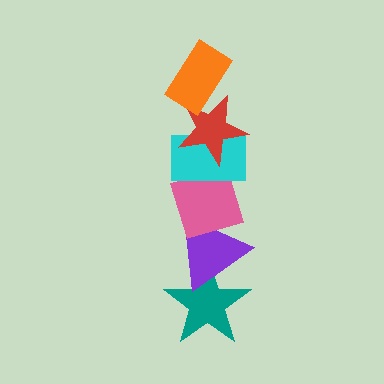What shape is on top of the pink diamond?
The cyan rectangle is on top of the pink diamond.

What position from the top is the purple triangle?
The purple triangle is 5th from the top.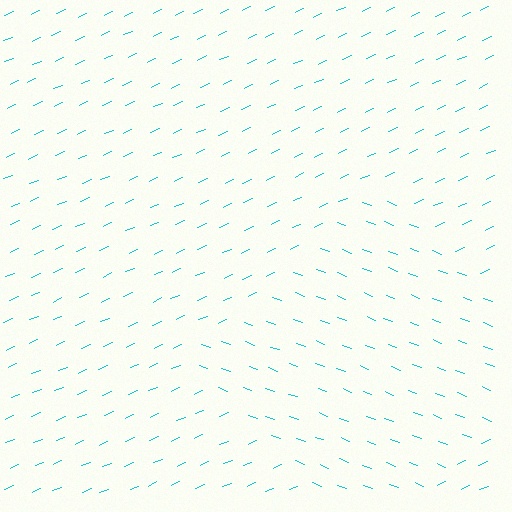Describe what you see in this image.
The image is filled with small cyan line segments. A diamond region in the image has lines oriented differently from the surrounding lines, creating a visible texture boundary.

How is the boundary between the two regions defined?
The boundary is defined purely by a change in line orientation (approximately 45 degrees difference). All lines are the same color and thickness.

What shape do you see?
I see a diamond.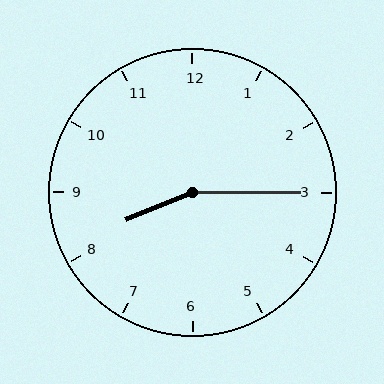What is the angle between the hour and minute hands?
Approximately 158 degrees.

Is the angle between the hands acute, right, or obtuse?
It is obtuse.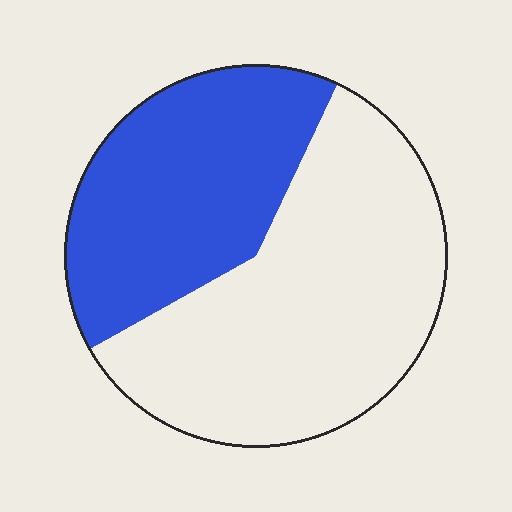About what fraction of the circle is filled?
About two fifths (2/5).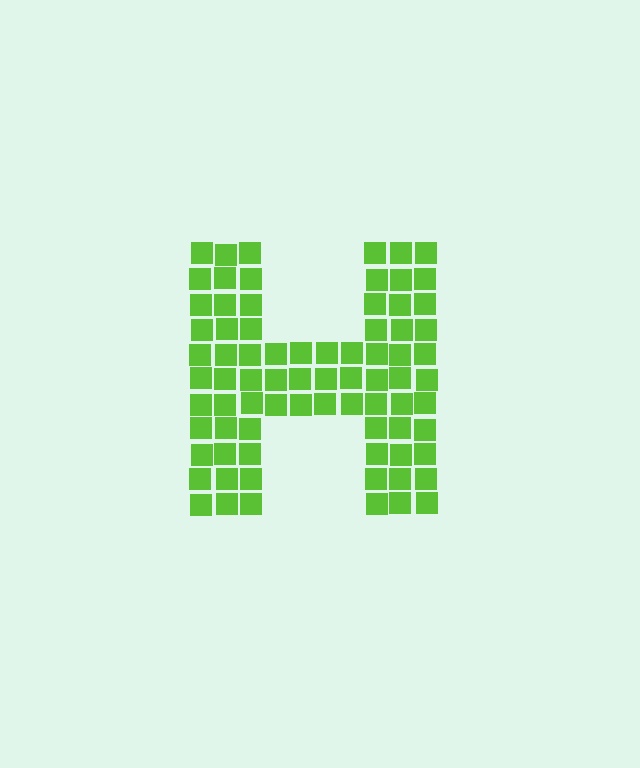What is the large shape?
The large shape is the letter H.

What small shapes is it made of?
It is made of small squares.